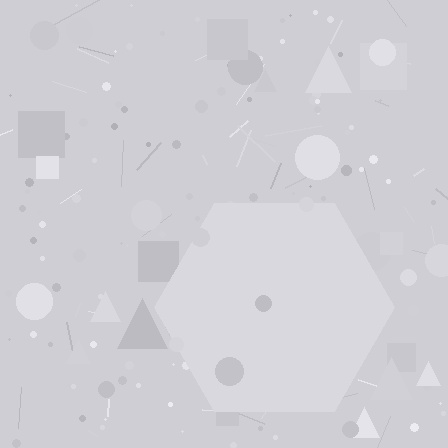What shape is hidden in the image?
A hexagon is hidden in the image.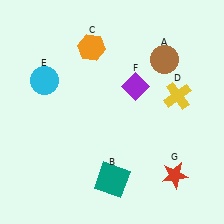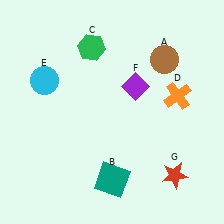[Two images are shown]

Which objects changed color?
C changed from orange to green. D changed from yellow to orange.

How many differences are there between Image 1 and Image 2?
There are 2 differences between the two images.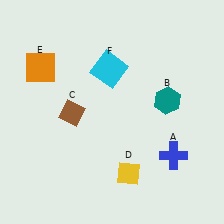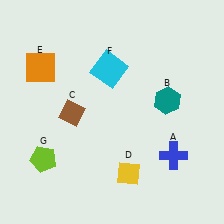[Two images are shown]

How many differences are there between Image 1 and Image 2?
There is 1 difference between the two images.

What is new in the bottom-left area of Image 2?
A lime pentagon (G) was added in the bottom-left area of Image 2.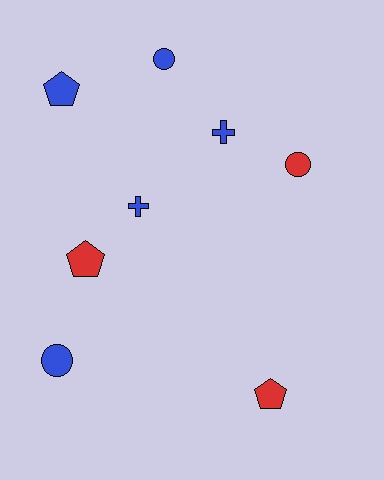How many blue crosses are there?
There are 2 blue crosses.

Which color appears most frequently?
Blue, with 5 objects.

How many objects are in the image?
There are 8 objects.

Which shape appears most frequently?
Circle, with 3 objects.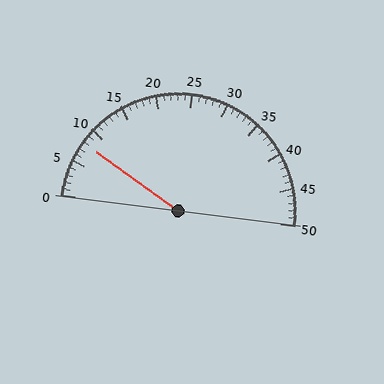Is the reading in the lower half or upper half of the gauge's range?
The reading is in the lower half of the range (0 to 50).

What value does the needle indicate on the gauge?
The needle indicates approximately 8.